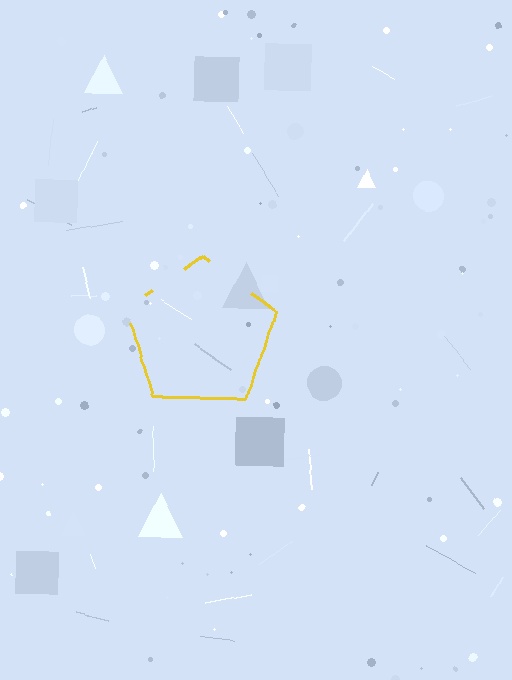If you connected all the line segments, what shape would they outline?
They would outline a pentagon.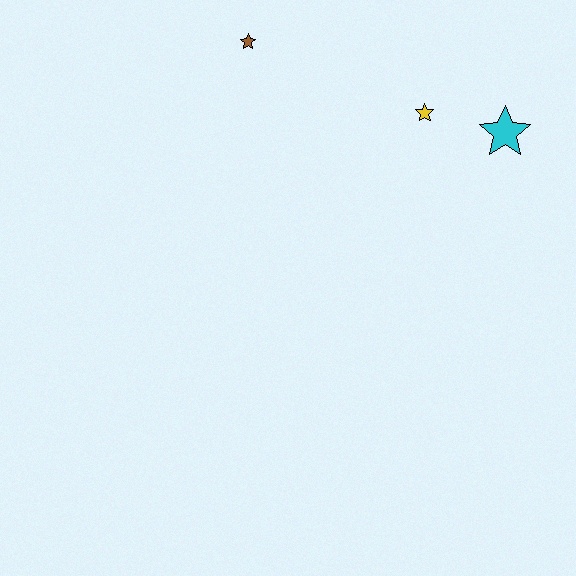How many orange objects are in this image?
There are no orange objects.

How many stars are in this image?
There are 3 stars.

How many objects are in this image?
There are 3 objects.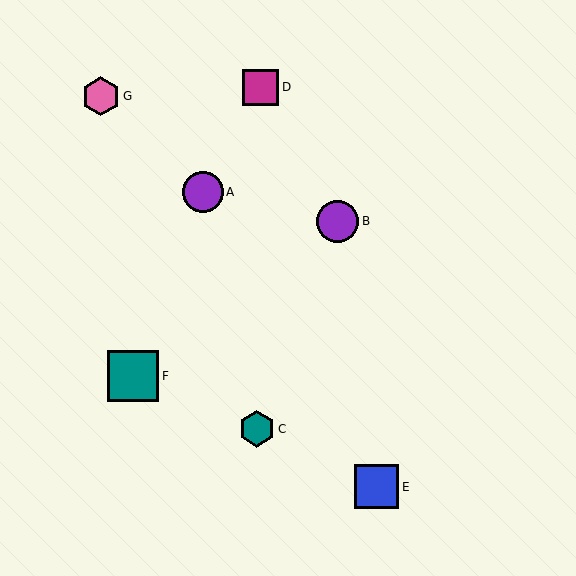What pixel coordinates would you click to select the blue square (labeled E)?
Click at (376, 487) to select the blue square E.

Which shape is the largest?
The teal square (labeled F) is the largest.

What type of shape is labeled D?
Shape D is a magenta square.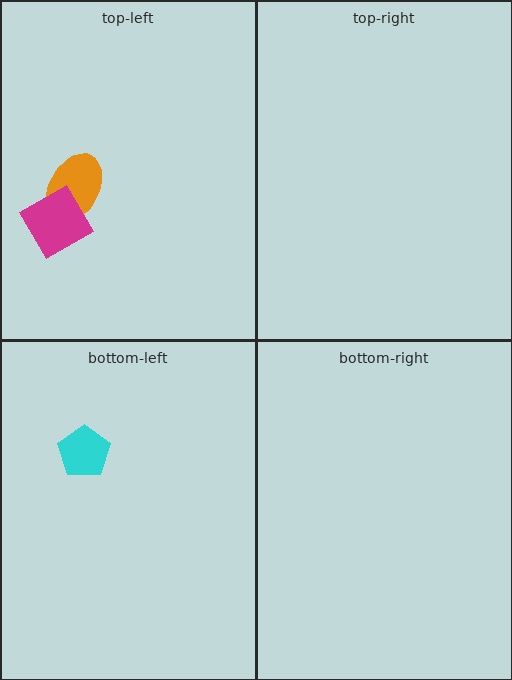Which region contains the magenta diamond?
The top-left region.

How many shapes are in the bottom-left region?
1.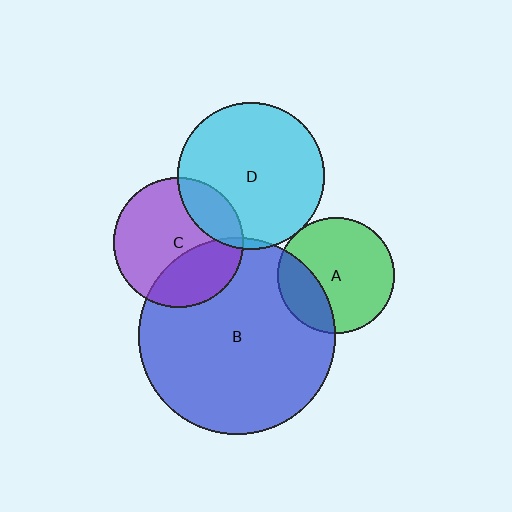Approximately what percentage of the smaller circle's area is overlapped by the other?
Approximately 30%.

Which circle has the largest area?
Circle B (blue).